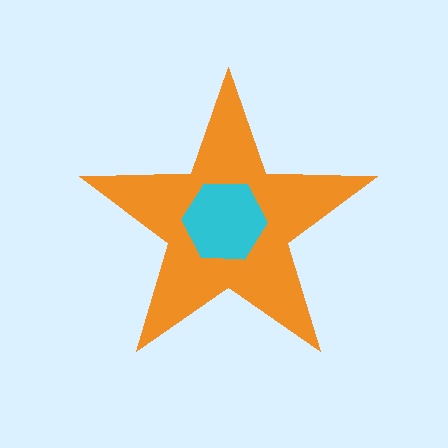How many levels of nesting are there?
2.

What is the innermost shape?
The cyan hexagon.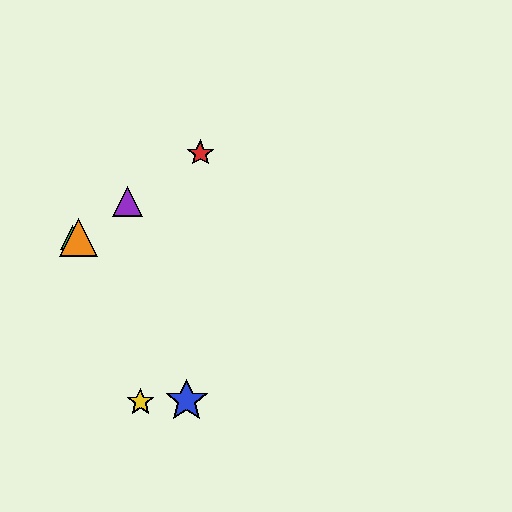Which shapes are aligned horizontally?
The green triangle, the orange triangle are aligned horizontally.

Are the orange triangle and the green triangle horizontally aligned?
Yes, both are at y≈238.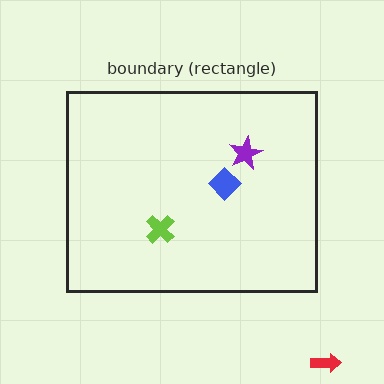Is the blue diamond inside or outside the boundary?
Inside.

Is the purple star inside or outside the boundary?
Inside.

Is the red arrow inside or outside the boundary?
Outside.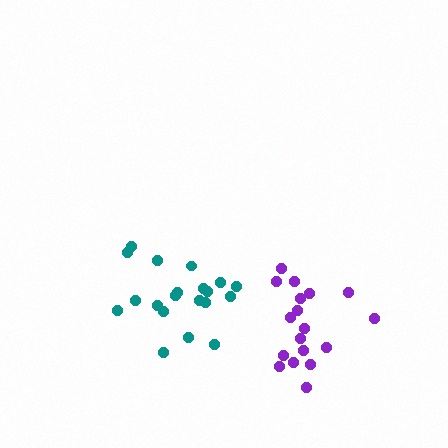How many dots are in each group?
Group 1: 20 dots, Group 2: 18 dots (38 total).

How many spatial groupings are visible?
There are 2 spatial groupings.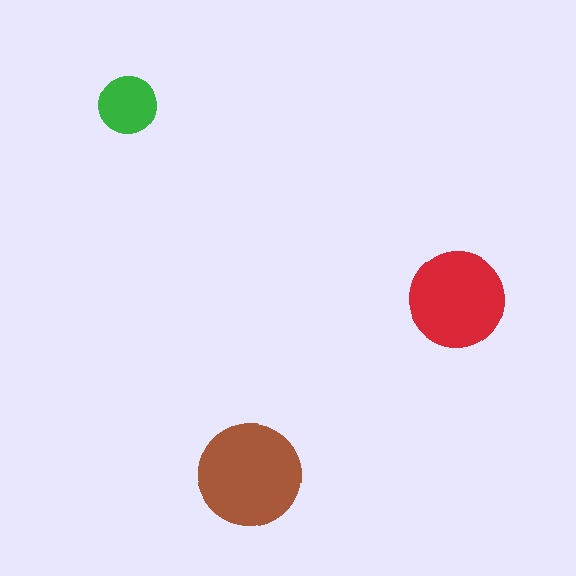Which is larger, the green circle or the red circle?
The red one.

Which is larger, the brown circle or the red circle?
The brown one.